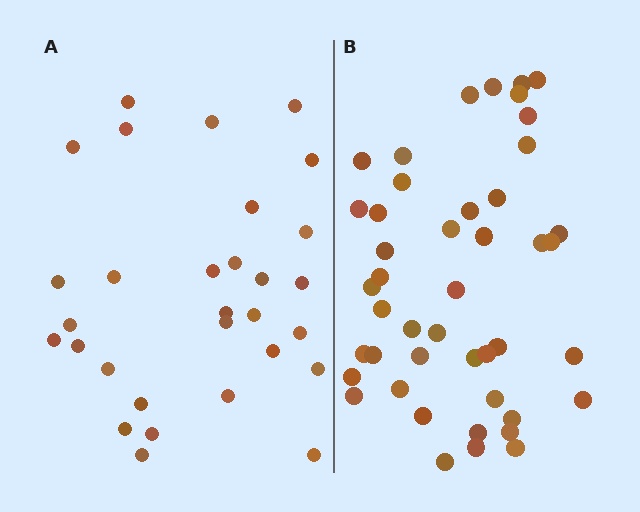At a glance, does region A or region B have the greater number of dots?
Region B (the right region) has more dots.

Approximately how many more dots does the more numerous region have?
Region B has approximately 15 more dots than region A.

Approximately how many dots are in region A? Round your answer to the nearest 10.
About 30 dots.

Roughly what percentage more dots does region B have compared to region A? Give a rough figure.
About 50% more.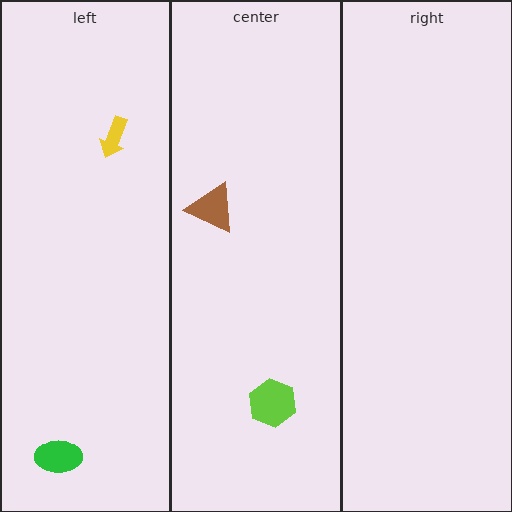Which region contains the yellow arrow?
The left region.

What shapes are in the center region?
The lime hexagon, the brown triangle.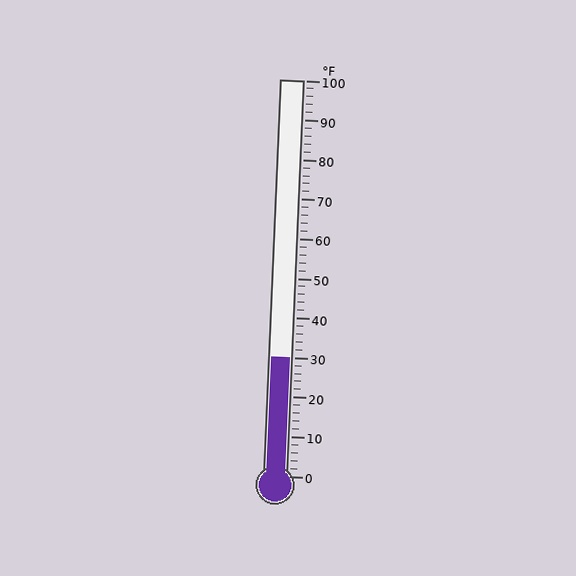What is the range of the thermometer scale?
The thermometer scale ranges from 0°F to 100°F.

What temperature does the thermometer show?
The thermometer shows approximately 30°F.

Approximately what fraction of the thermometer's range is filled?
The thermometer is filled to approximately 30% of its range.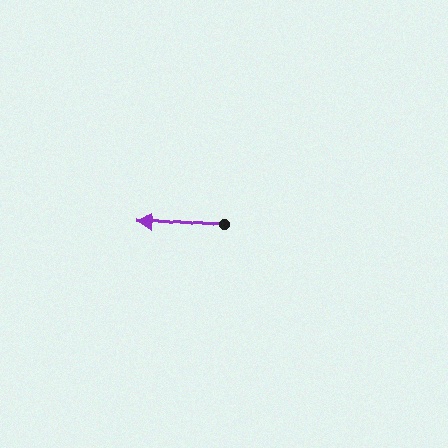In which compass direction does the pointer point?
West.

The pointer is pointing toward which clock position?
Roughly 9 o'clock.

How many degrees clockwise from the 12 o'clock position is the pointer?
Approximately 275 degrees.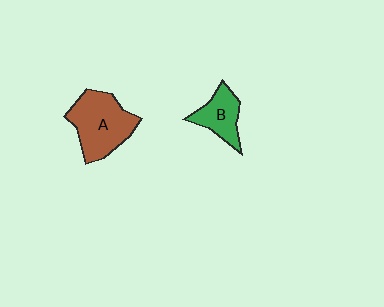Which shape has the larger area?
Shape A (brown).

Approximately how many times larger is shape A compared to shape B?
Approximately 1.8 times.